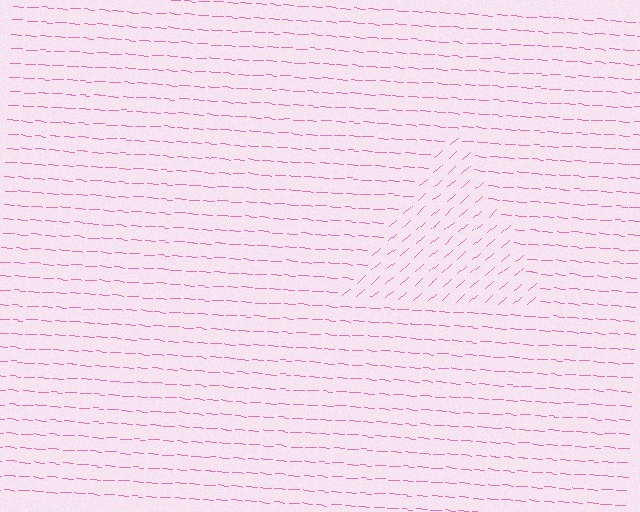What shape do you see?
I see a triangle.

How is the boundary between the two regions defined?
The boundary is defined purely by a change in line orientation (approximately 45 degrees difference). All lines are the same color and thickness.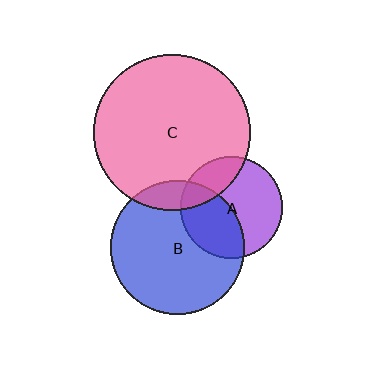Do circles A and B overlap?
Yes.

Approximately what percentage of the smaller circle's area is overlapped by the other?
Approximately 40%.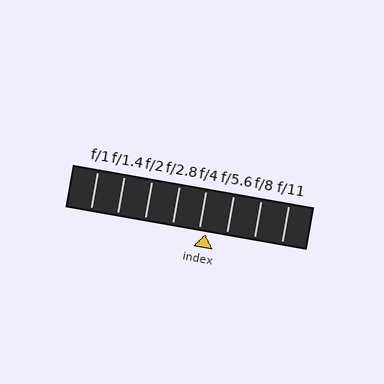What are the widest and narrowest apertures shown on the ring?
The widest aperture shown is f/1 and the narrowest is f/11.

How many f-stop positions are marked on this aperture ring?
There are 8 f-stop positions marked.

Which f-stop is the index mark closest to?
The index mark is closest to f/4.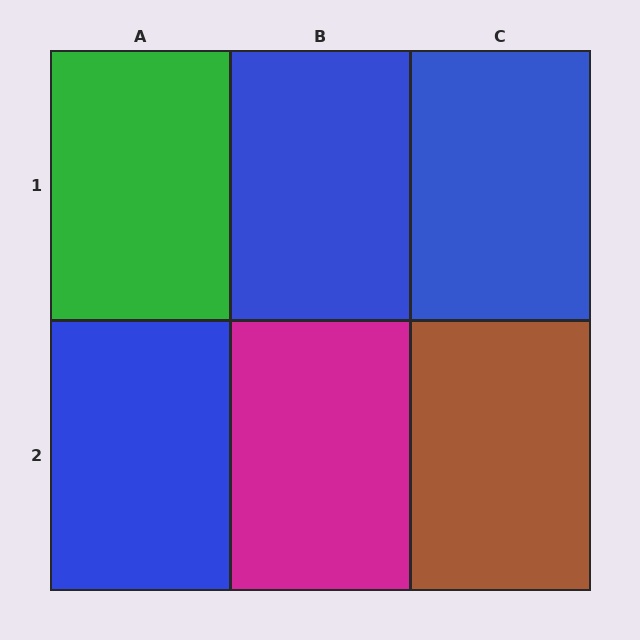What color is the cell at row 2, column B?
Magenta.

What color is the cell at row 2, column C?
Brown.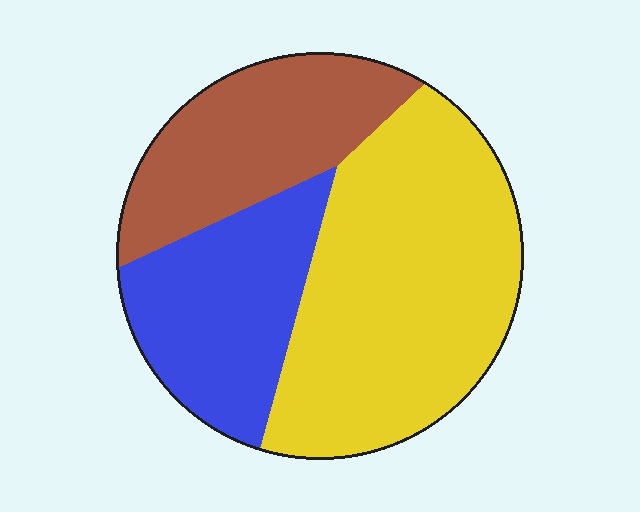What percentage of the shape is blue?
Blue takes up about one quarter (1/4) of the shape.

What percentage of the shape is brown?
Brown takes up about one quarter (1/4) of the shape.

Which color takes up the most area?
Yellow, at roughly 50%.